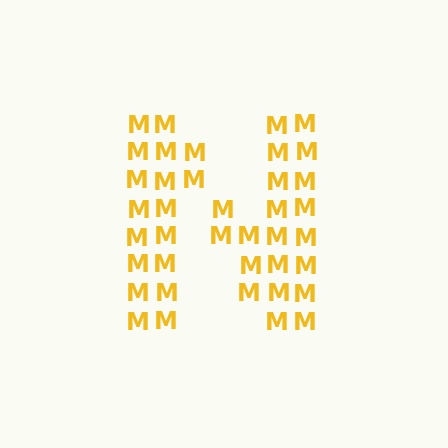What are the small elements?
The small elements are letter M's.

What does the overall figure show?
The overall figure shows the letter N.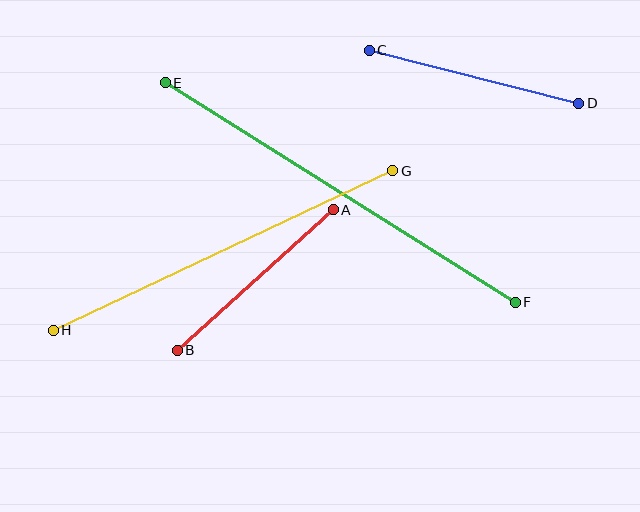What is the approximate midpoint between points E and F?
The midpoint is at approximately (340, 193) pixels.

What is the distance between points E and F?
The distance is approximately 413 pixels.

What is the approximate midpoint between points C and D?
The midpoint is at approximately (474, 77) pixels.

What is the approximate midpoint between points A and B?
The midpoint is at approximately (255, 280) pixels.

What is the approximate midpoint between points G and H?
The midpoint is at approximately (223, 250) pixels.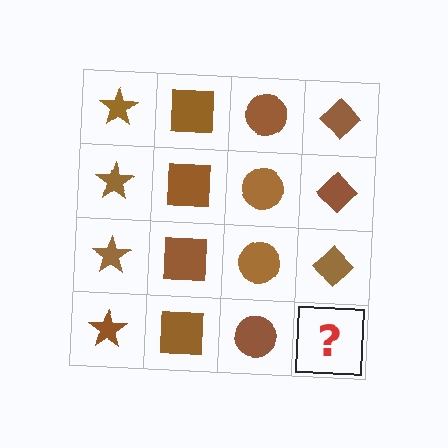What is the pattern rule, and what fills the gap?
The rule is that each column has a consistent shape. The gap should be filled with a brown diamond.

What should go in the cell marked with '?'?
The missing cell should contain a brown diamond.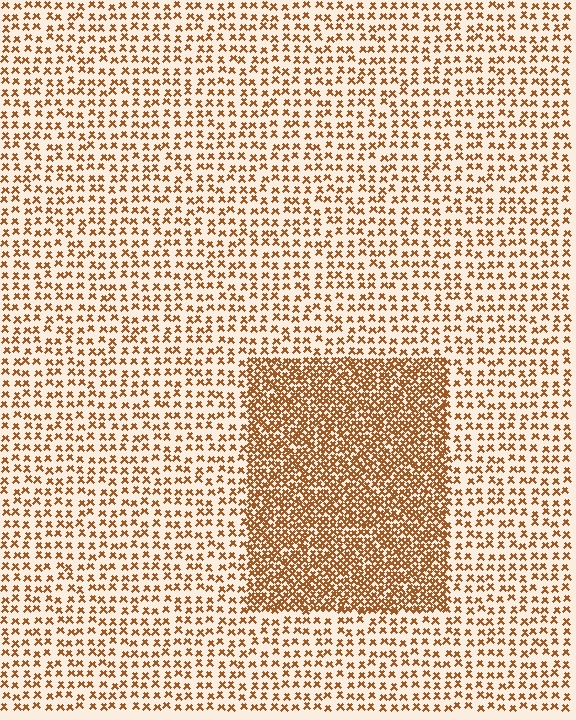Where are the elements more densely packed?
The elements are more densely packed inside the rectangle boundary.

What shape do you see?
I see a rectangle.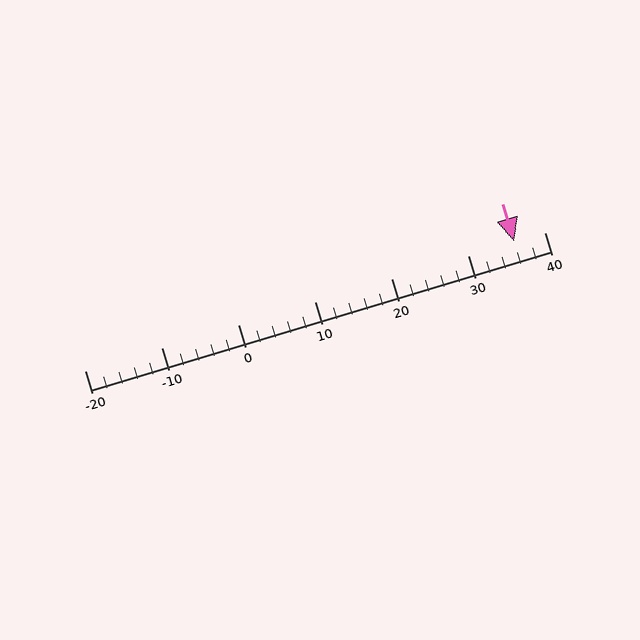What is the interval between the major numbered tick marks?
The major tick marks are spaced 10 units apart.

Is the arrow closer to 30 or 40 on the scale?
The arrow is closer to 40.